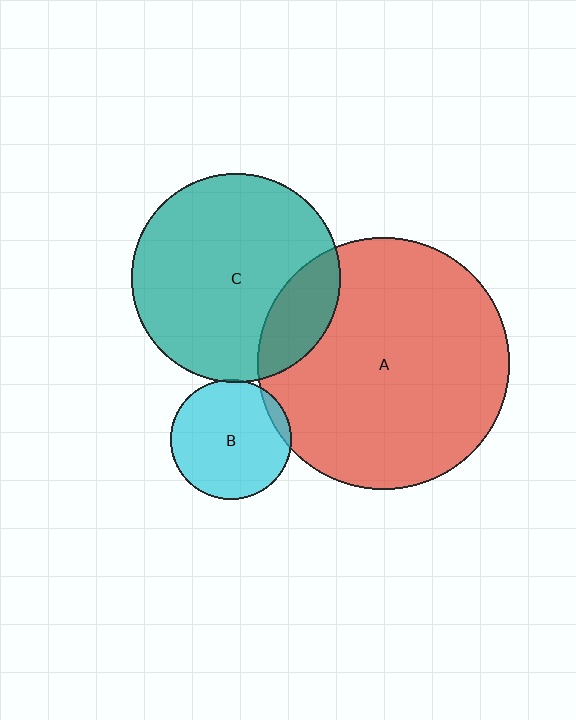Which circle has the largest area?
Circle A (red).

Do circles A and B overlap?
Yes.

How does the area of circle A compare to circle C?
Approximately 1.5 times.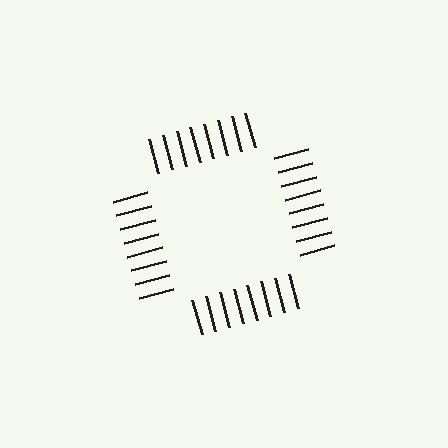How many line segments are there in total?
32 — 8 along each of the 4 edges.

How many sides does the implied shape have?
4 sides — the line-ends trace a square.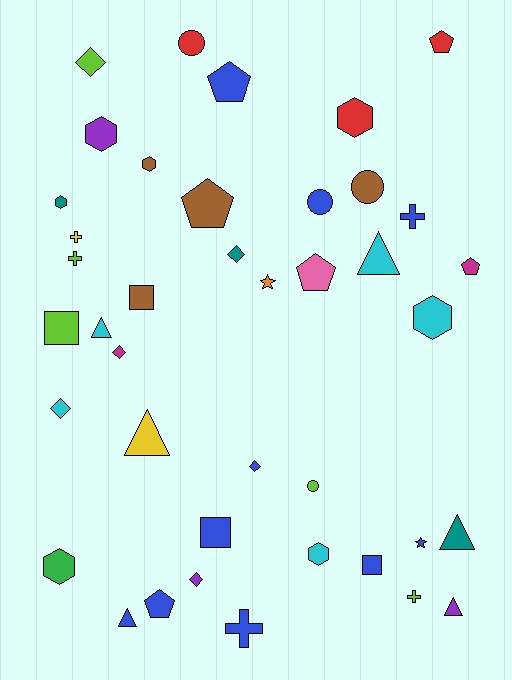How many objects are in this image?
There are 40 objects.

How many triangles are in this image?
There are 6 triangles.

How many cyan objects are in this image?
There are 5 cyan objects.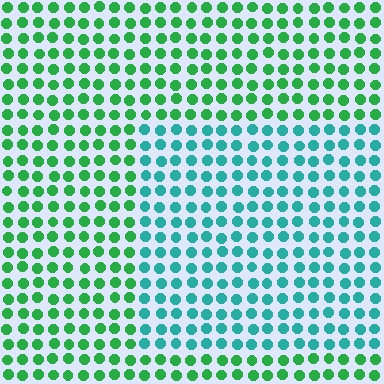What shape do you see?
I see a rectangle.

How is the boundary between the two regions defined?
The boundary is defined purely by a slight shift in hue (about 42 degrees). Spacing, size, and orientation are identical on both sides.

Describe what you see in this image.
The image is filled with small green elements in a uniform arrangement. A rectangle-shaped region is visible where the elements are tinted to a slightly different hue, forming a subtle color boundary.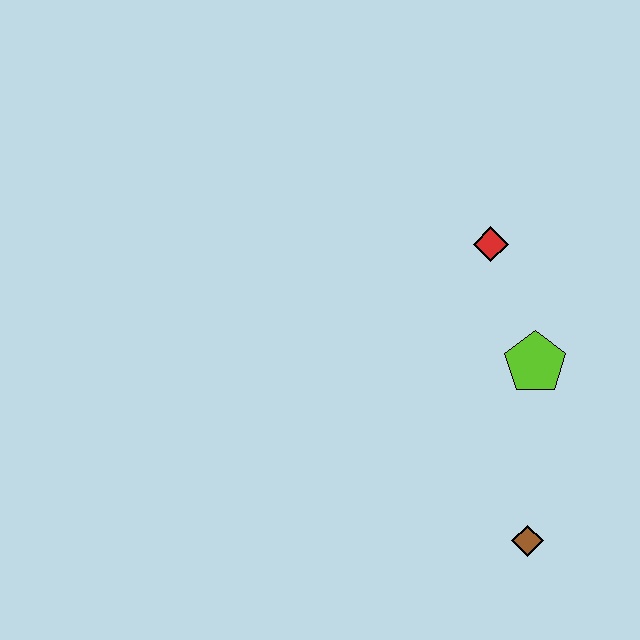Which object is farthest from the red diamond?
The brown diamond is farthest from the red diamond.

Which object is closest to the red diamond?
The lime pentagon is closest to the red diamond.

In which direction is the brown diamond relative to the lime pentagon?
The brown diamond is below the lime pentagon.